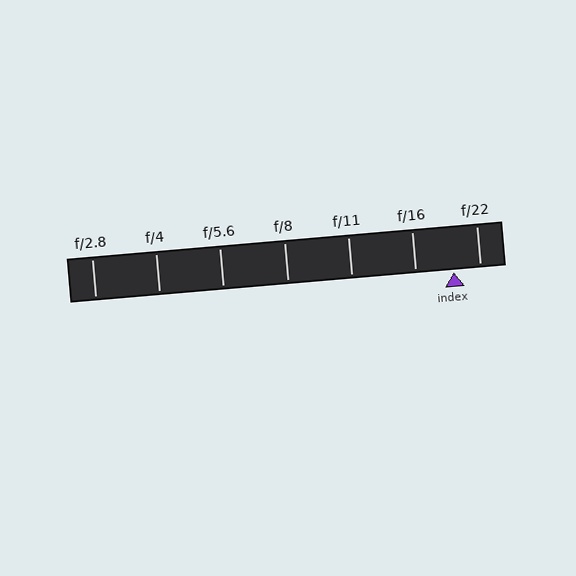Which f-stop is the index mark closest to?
The index mark is closest to f/22.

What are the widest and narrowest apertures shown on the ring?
The widest aperture shown is f/2.8 and the narrowest is f/22.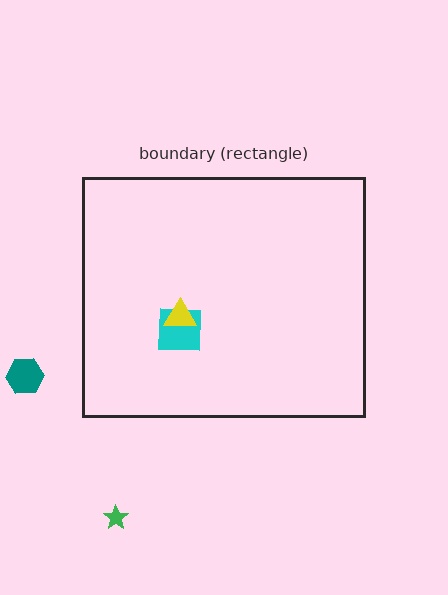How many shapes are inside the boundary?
2 inside, 2 outside.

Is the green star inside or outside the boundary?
Outside.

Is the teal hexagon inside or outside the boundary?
Outside.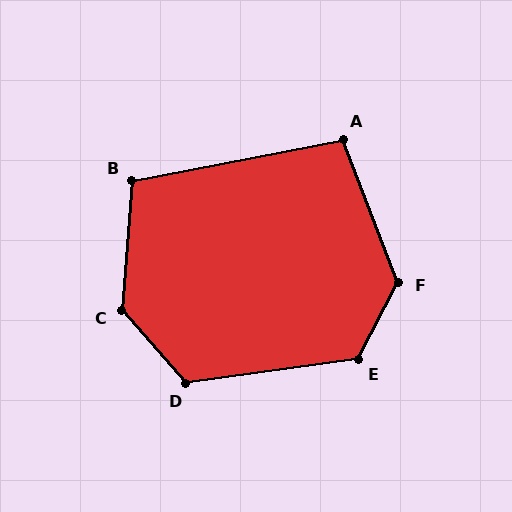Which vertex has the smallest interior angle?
A, at approximately 100 degrees.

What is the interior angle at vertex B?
Approximately 106 degrees (obtuse).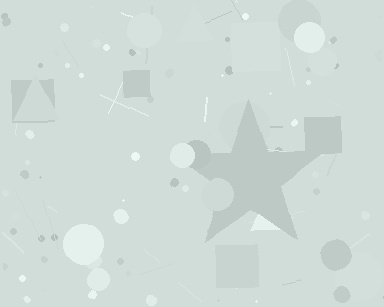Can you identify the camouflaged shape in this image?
The camouflaged shape is a star.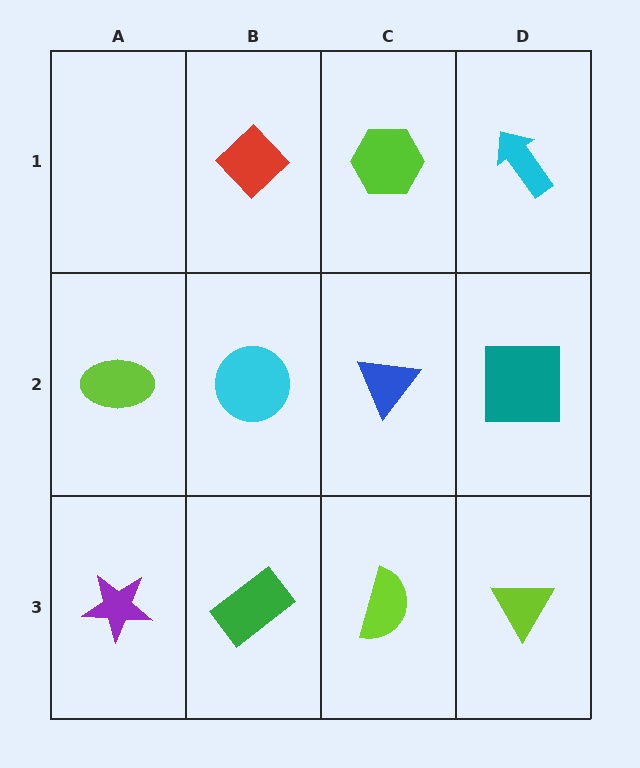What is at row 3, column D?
A lime triangle.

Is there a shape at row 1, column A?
No, that cell is empty.